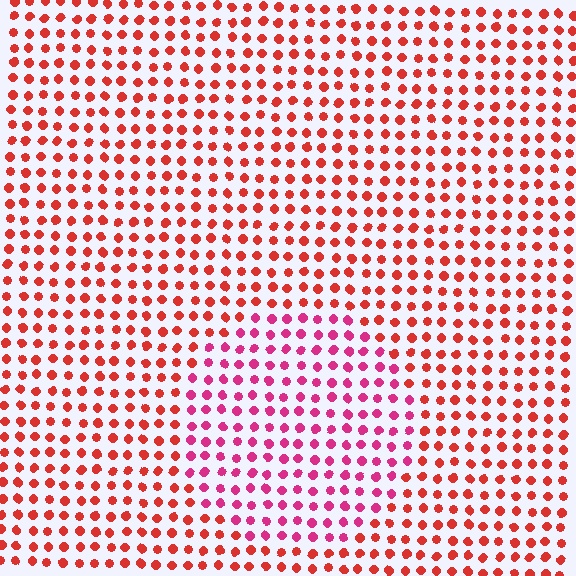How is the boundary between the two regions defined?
The boundary is defined purely by a slight shift in hue (about 33 degrees). Spacing, size, and orientation are identical on both sides.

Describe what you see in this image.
The image is filled with small red elements in a uniform arrangement. A circle-shaped region is visible where the elements are tinted to a slightly different hue, forming a subtle color boundary.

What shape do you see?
I see a circle.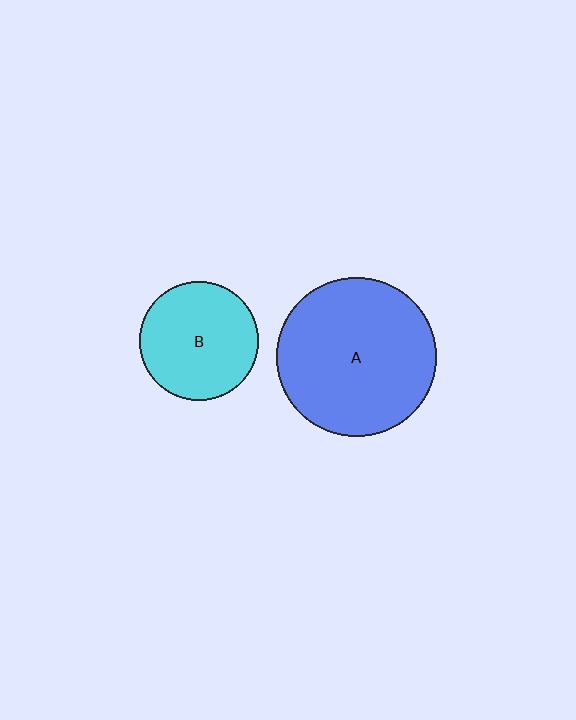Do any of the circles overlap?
No, none of the circles overlap.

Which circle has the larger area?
Circle A (blue).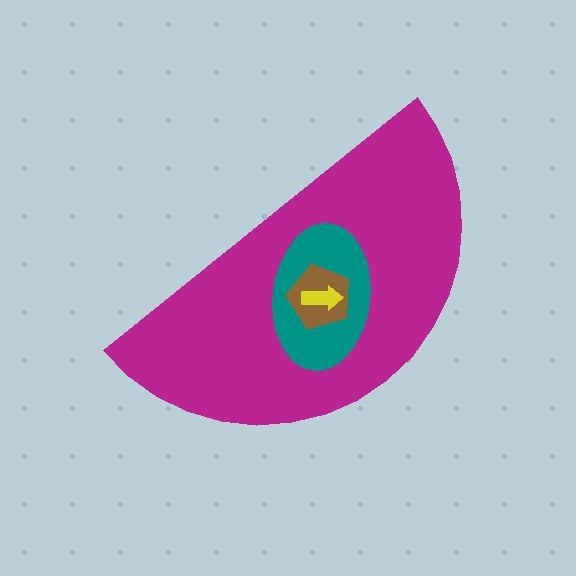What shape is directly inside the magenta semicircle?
The teal ellipse.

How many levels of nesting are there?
4.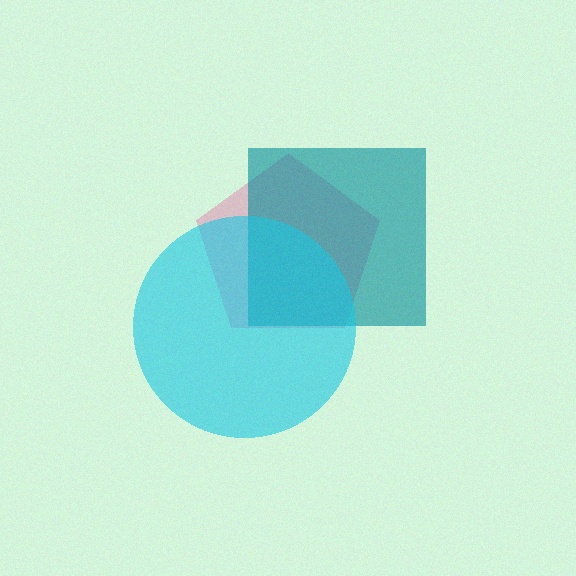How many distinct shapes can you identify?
There are 3 distinct shapes: a pink pentagon, a teal square, a cyan circle.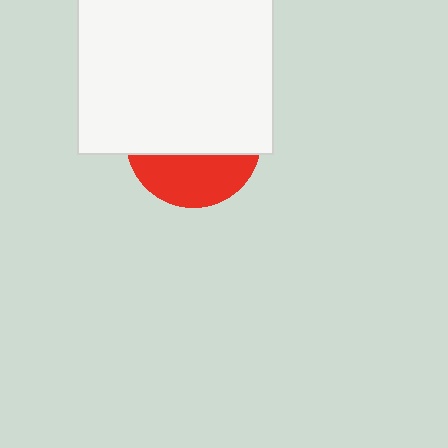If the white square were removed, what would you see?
You would see the complete red circle.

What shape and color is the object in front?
The object in front is a white square.